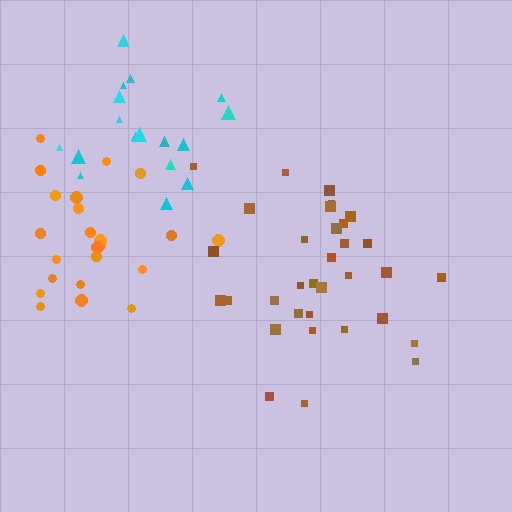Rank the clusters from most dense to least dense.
brown, orange, cyan.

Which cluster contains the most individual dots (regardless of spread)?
Brown (33).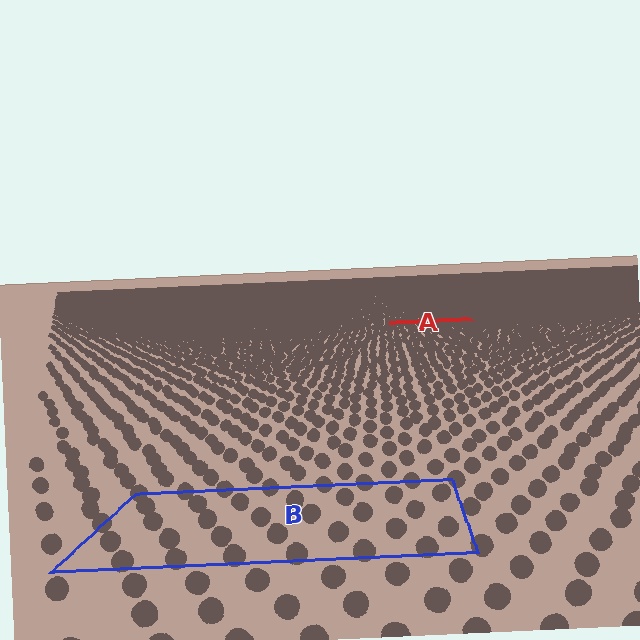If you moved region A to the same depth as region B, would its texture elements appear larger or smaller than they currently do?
They would appear larger. At a closer depth, the same texture elements are projected at a bigger on-screen size.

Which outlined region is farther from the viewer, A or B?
Region A is farther from the viewer — the texture elements inside it appear smaller and more densely packed.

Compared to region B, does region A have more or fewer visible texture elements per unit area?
Region A has more texture elements per unit area — they are packed more densely because it is farther away.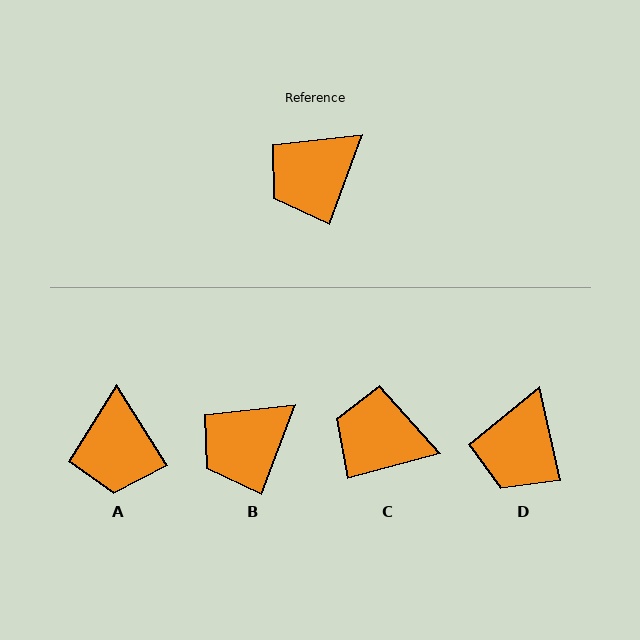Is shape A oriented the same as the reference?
No, it is off by about 52 degrees.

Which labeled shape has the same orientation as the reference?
B.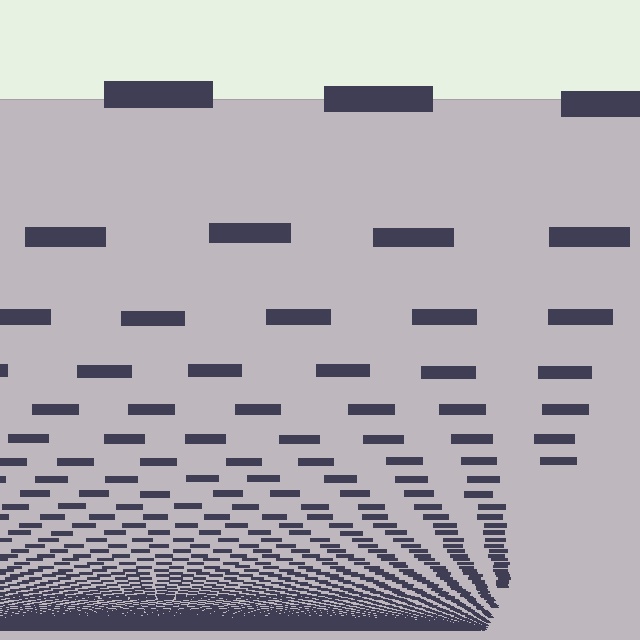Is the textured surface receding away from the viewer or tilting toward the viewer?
The surface appears to tilt toward the viewer. Texture elements get larger and sparser toward the top.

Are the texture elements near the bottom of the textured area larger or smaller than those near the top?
Smaller. The gradient is inverted — elements near the bottom are smaller and denser.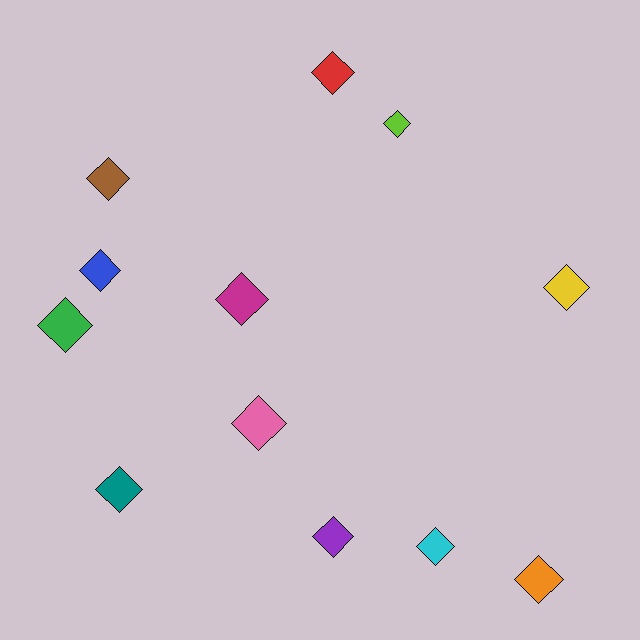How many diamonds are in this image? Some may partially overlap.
There are 12 diamonds.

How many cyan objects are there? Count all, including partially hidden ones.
There is 1 cyan object.